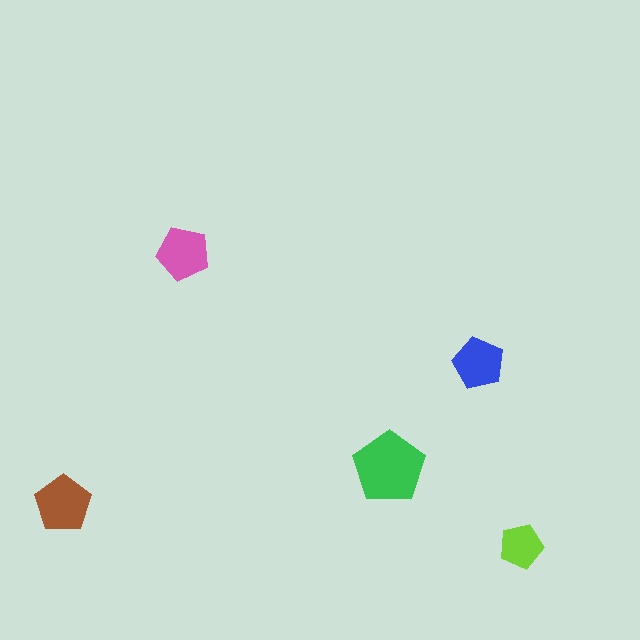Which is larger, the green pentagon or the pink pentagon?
The green one.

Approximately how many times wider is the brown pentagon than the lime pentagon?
About 1.5 times wider.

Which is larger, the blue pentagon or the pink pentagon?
The pink one.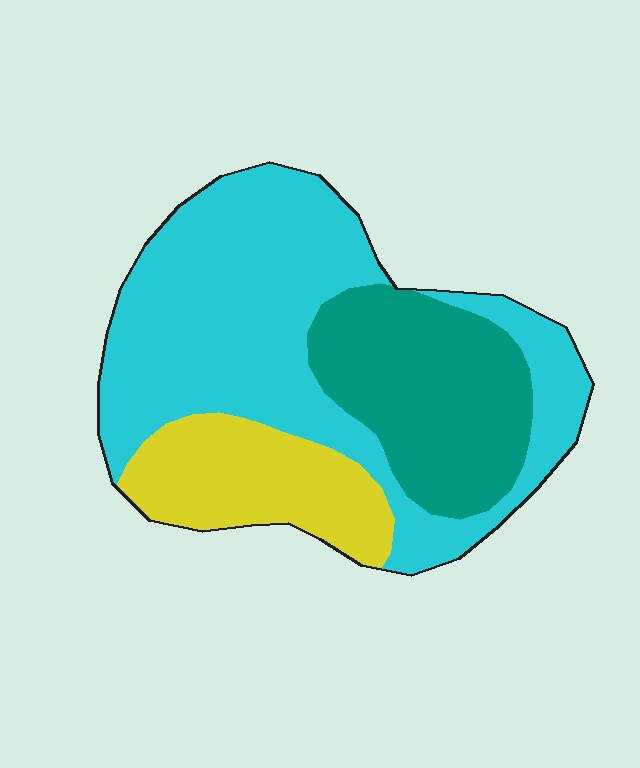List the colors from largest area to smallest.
From largest to smallest: cyan, teal, yellow.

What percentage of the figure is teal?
Teal takes up between a quarter and a half of the figure.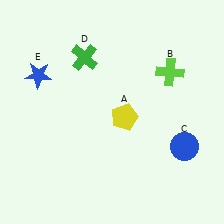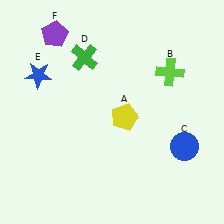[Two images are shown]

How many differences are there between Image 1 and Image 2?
There is 1 difference between the two images.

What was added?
A purple pentagon (F) was added in Image 2.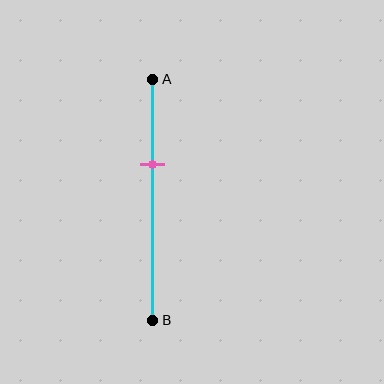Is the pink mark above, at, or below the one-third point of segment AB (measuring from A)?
The pink mark is approximately at the one-third point of segment AB.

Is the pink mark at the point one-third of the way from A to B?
Yes, the mark is approximately at the one-third point.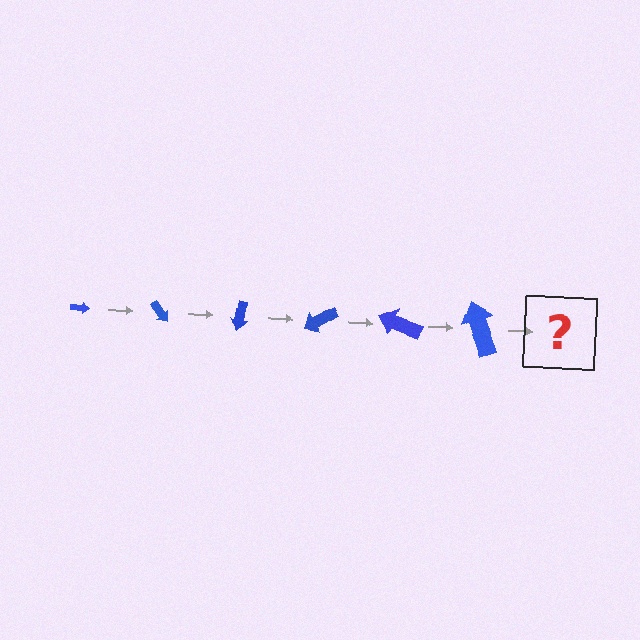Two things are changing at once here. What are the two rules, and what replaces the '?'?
The two rules are that the arrow grows larger each step and it rotates 50 degrees each step. The '?' should be an arrow, larger than the previous one and rotated 300 degrees from the start.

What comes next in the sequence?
The next element should be an arrow, larger than the previous one and rotated 300 degrees from the start.